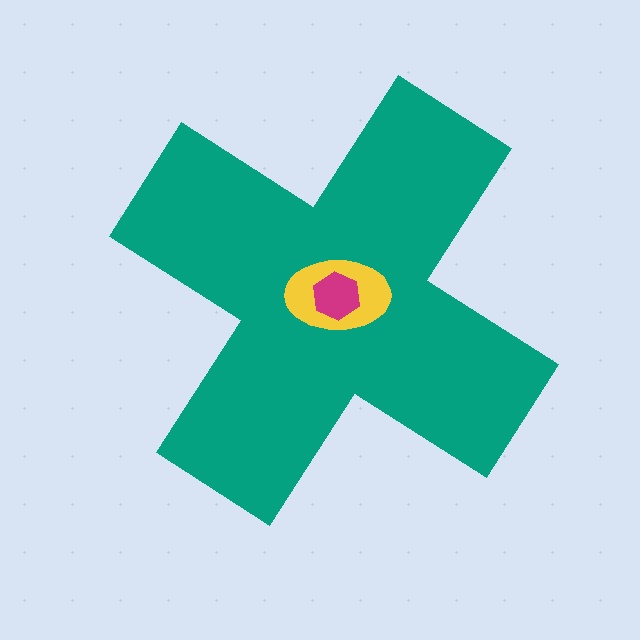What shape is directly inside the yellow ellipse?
The magenta hexagon.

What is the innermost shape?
The magenta hexagon.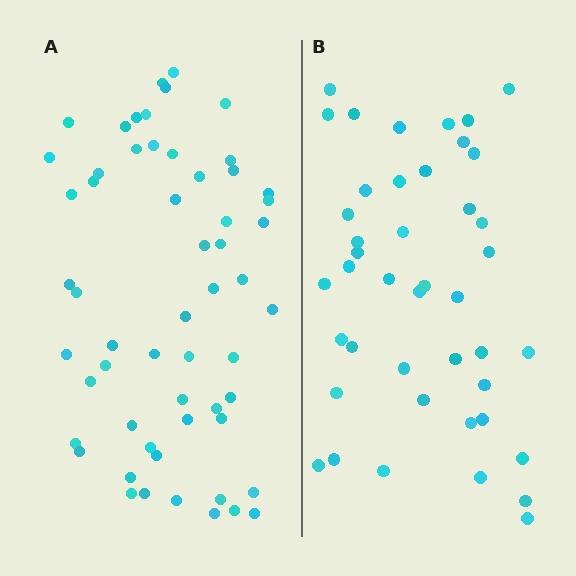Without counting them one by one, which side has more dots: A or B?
Region A (the left region) has more dots.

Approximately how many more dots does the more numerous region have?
Region A has approximately 15 more dots than region B.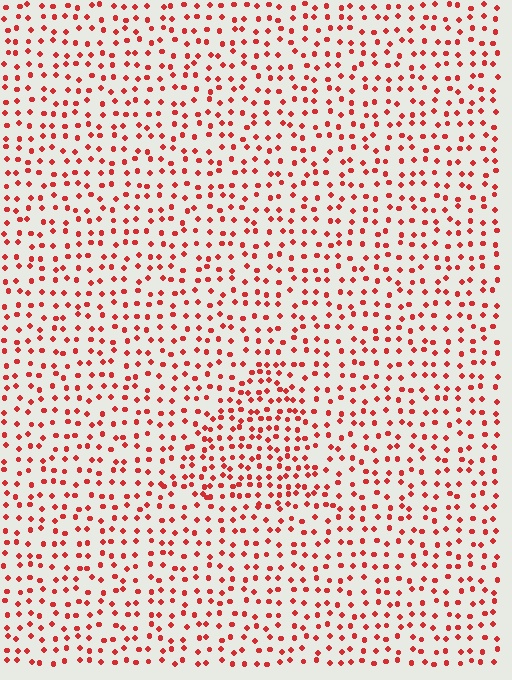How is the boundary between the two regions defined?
The boundary is defined by a change in element density (approximately 1.6x ratio). All elements are the same color, size, and shape.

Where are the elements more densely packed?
The elements are more densely packed inside the triangle boundary.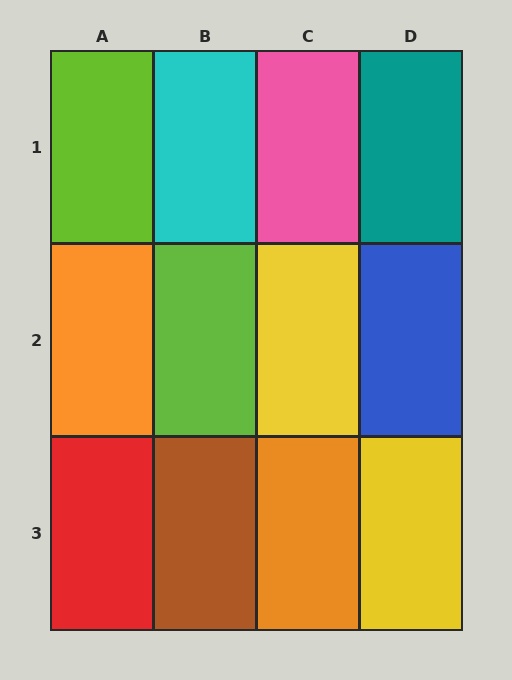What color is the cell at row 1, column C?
Pink.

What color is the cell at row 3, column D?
Yellow.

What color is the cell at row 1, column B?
Cyan.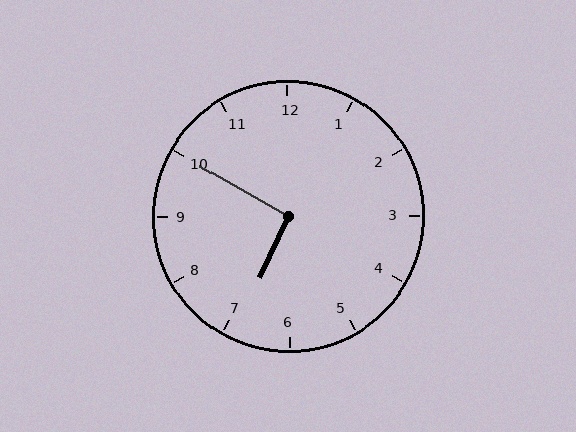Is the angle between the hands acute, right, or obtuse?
It is right.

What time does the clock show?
6:50.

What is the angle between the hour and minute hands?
Approximately 95 degrees.